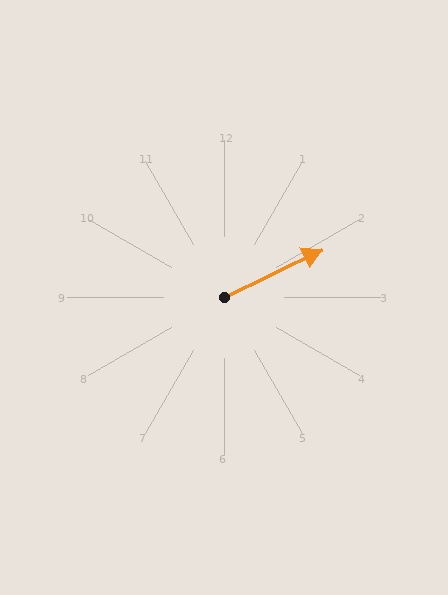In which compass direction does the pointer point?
Northeast.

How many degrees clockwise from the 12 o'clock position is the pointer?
Approximately 64 degrees.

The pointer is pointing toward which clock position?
Roughly 2 o'clock.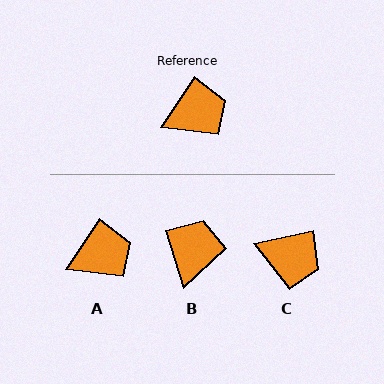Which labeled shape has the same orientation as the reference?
A.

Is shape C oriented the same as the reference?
No, it is off by about 45 degrees.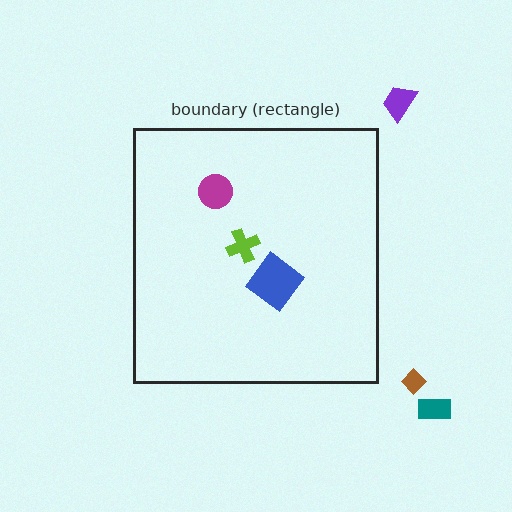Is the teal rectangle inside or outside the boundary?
Outside.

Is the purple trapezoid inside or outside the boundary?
Outside.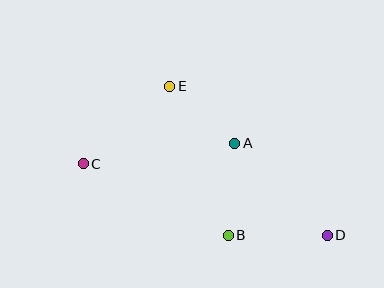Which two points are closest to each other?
Points A and E are closest to each other.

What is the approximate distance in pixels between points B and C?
The distance between B and C is approximately 162 pixels.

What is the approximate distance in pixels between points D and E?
The distance between D and E is approximately 217 pixels.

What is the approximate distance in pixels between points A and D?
The distance between A and D is approximately 131 pixels.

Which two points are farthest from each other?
Points C and D are farthest from each other.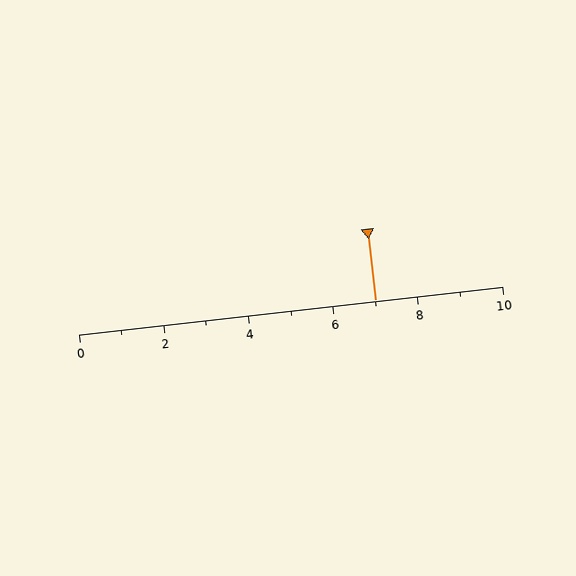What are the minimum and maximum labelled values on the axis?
The axis runs from 0 to 10.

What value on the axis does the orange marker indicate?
The marker indicates approximately 7.